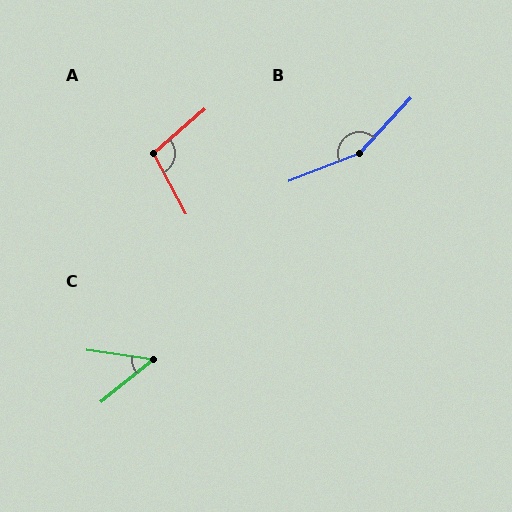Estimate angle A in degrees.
Approximately 103 degrees.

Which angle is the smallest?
C, at approximately 47 degrees.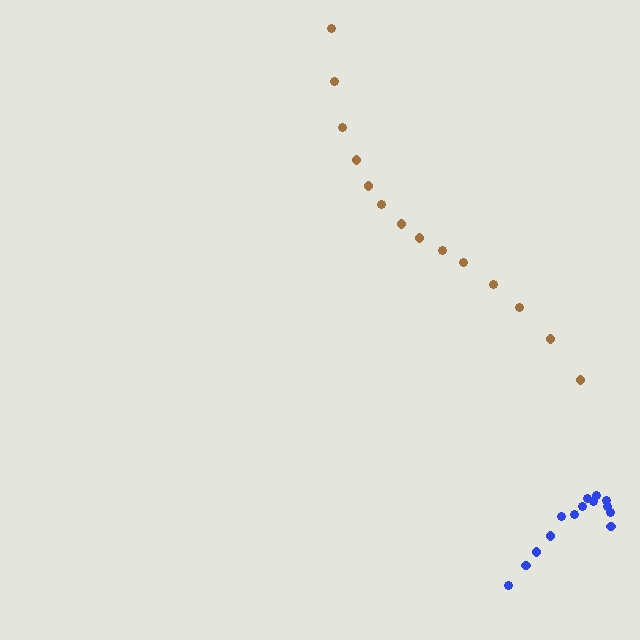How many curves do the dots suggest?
There are 2 distinct paths.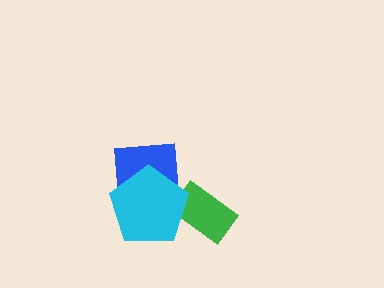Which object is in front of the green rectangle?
The cyan pentagon is in front of the green rectangle.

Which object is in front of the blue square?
The cyan pentagon is in front of the blue square.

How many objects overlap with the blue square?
1 object overlaps with the blue square.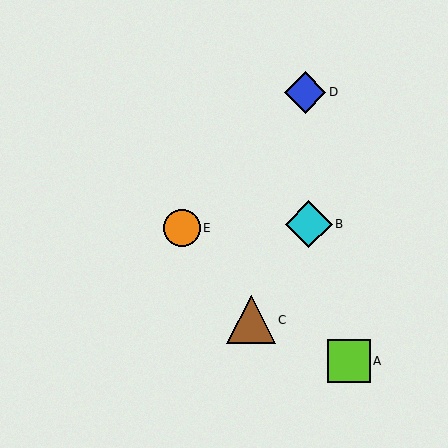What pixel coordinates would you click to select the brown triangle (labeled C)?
Click at (251, 320) to select the brown triangle C.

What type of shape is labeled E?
Shape E is an orange circle.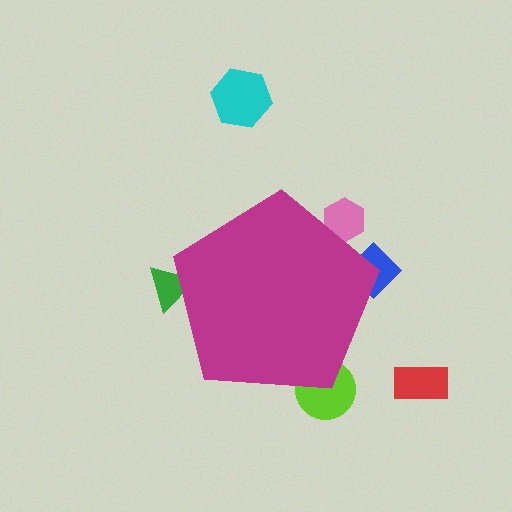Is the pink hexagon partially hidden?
Yes, the pink hexagon is partially hidden behind the magenta pentagon.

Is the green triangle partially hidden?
Yes, the green triangle is partially hidden behind the magenta pentagon.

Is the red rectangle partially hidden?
No, the red rectangle is fully visible.